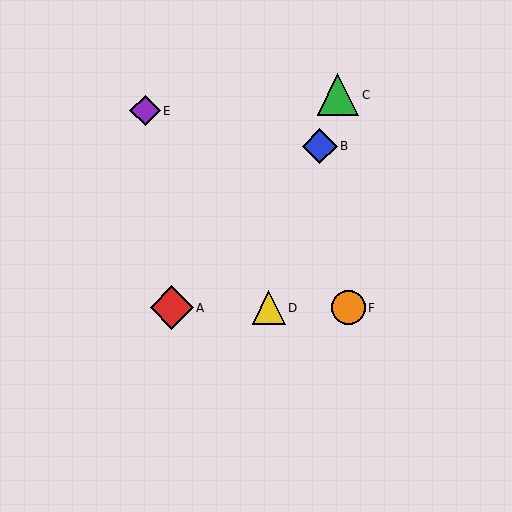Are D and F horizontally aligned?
Yes, both are at y≈308.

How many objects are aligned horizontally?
3 objects (A, D, F) are aligned horizontally.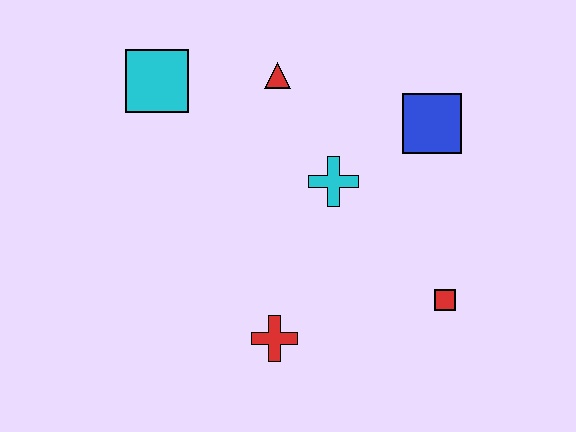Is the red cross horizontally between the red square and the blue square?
No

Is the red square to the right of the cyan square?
Yes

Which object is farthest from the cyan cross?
The cyan square is farthest from the cyan cross.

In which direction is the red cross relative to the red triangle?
The red cross is below the red triangle.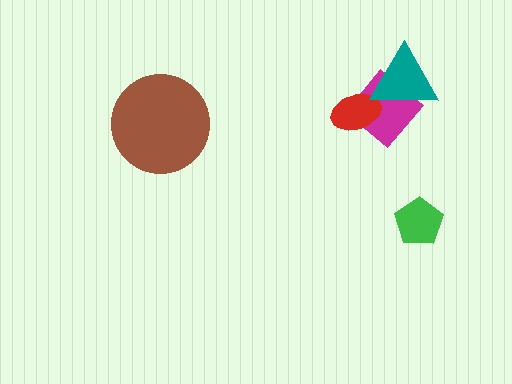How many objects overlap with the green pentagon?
0 objects overlap with the green pentagon.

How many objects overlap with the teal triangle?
2 objects overlap with the teal triangle.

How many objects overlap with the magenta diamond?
2 objects overlap with the magenta diamond.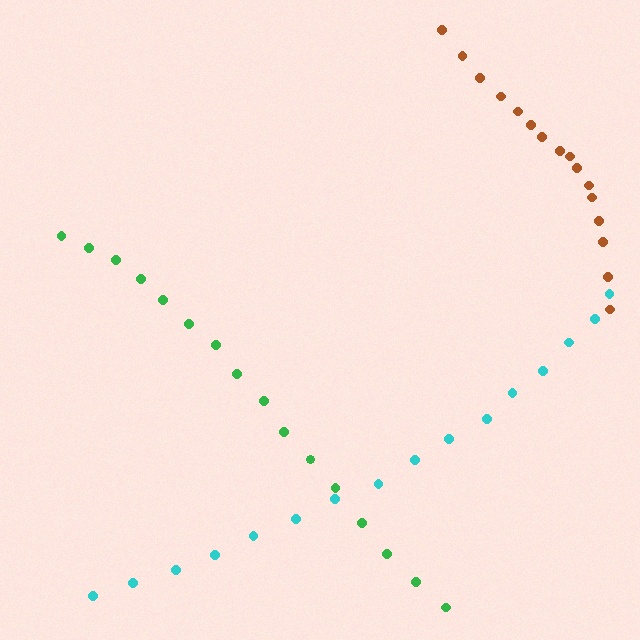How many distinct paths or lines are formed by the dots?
There are 3 distinct paths.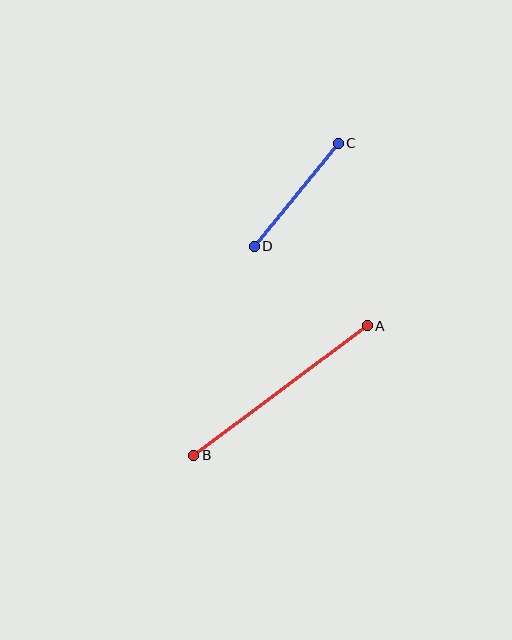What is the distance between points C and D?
The distance is approximately 133 pixels.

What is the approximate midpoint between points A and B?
The midpoint is at approximately (281, 390) pixels.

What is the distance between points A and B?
The distance is approximately 217 pixels.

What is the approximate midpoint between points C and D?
The midpoint is at approximately (296, 195) pixels.